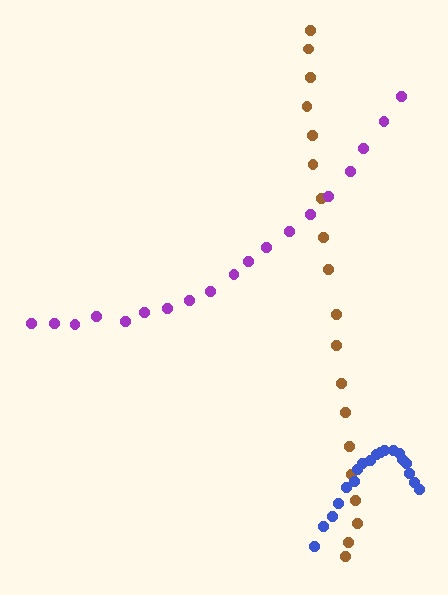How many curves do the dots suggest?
There are 3 distinct paths.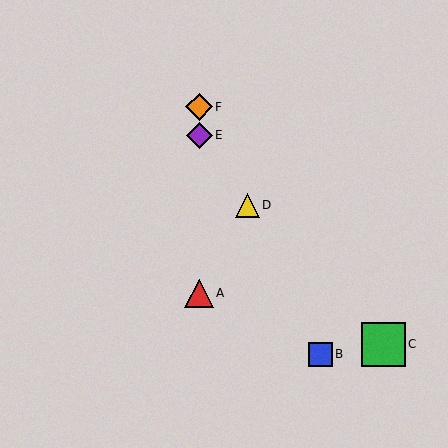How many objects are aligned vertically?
3 objects (A, E, F) are aligned vertically.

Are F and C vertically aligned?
No, F is at x≈199 and C is at x≈383.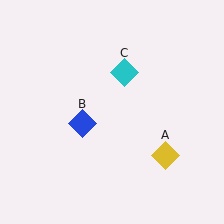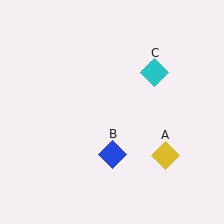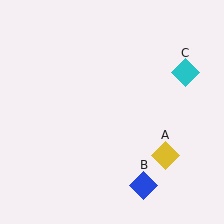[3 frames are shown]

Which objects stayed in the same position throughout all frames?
Yellow diamond (object A) remained stationary.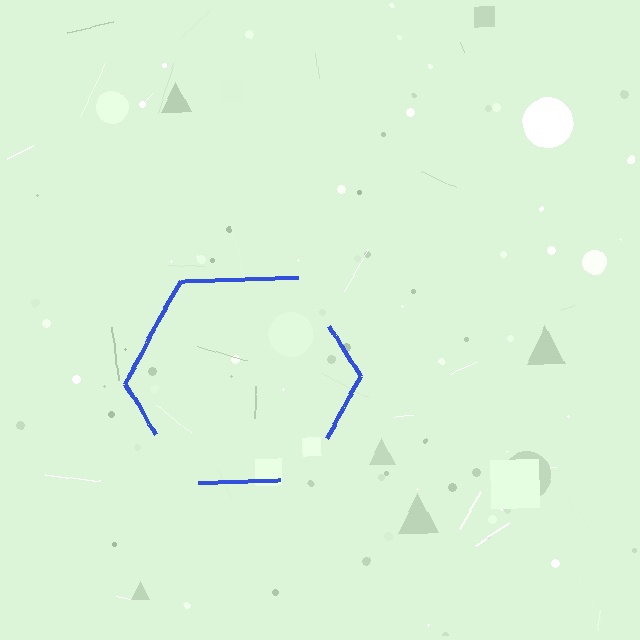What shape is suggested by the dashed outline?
The dashed outline suggests a hexagon.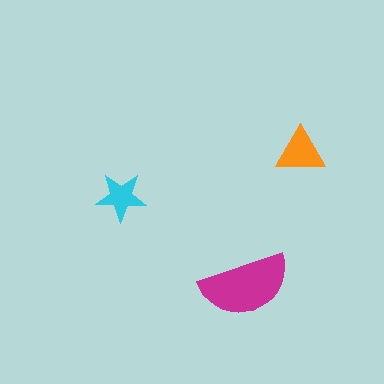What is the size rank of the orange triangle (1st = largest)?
2nd.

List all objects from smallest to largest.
The cyan star, the orange triangle, the magenta semicircle.